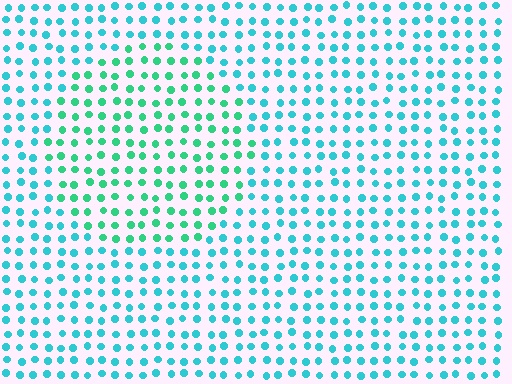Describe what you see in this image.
The image is filled with small cyan elements in a uniform arrangement. A circle-shaped region is visible where the elements are tinted to a slightly different hue, forming a subtle color boundary.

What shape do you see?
I see a circle.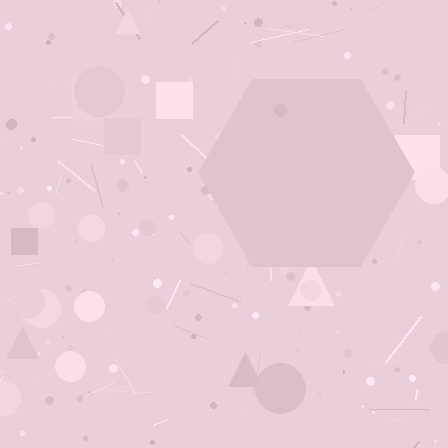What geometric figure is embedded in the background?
A hexagon is embedded in the background.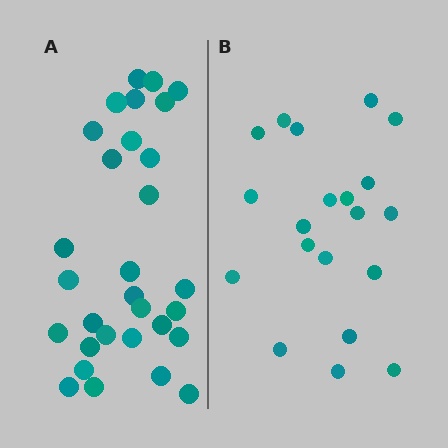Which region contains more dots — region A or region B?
Region A (the left region) has more dots.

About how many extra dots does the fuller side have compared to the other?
Region A has roughly 10 or so more dots than region B.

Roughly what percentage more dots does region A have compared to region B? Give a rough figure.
About 50% more.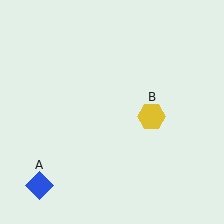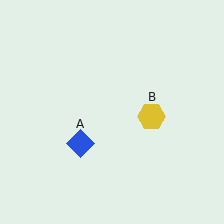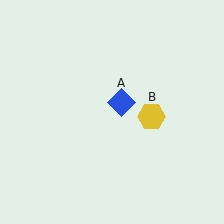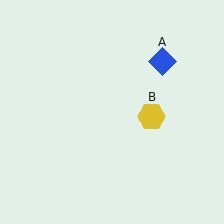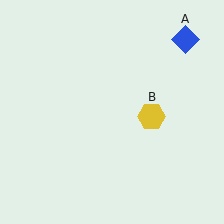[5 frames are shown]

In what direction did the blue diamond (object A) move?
The blue diamond (object A) moved up and to the right.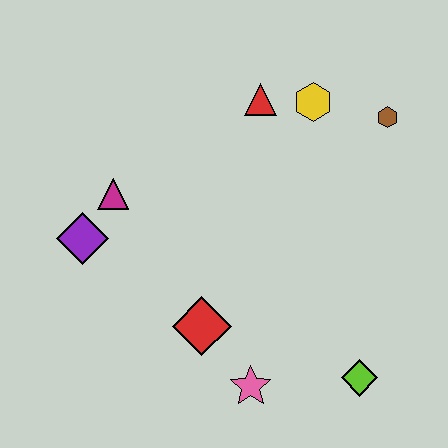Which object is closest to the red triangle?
The yellow hexagon is closest to the red triangle.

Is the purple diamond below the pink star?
No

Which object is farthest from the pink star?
The brown hexagon is farthest from the pink star.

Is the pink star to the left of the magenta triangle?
No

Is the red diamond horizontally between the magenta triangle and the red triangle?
Yes